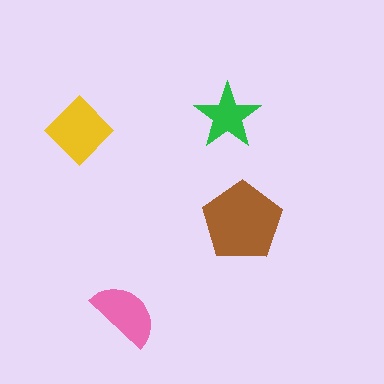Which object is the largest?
The brown pentagon.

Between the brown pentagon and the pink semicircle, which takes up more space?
The brown pentagon.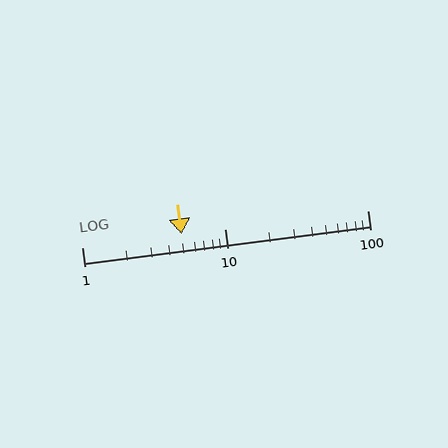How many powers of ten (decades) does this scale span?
The scale spans 2 decades, from 1 to 100.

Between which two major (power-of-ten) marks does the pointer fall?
The pointer is between 1 and 10.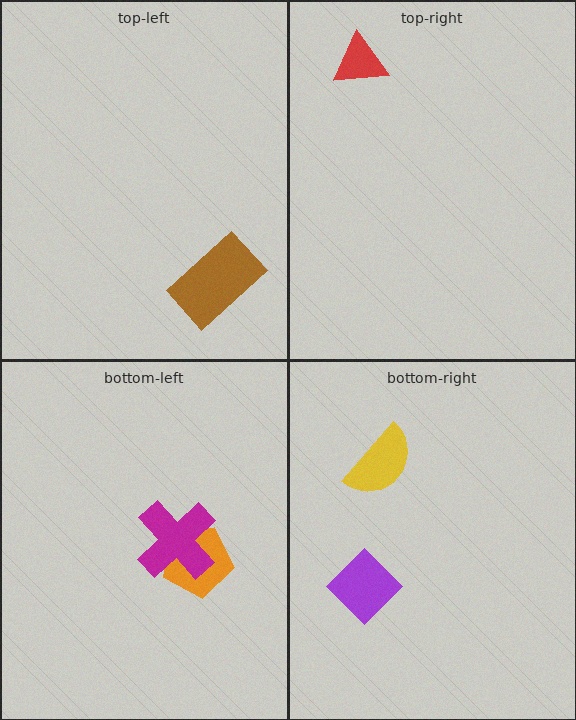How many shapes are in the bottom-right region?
2.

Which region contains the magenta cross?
The bottom-left region.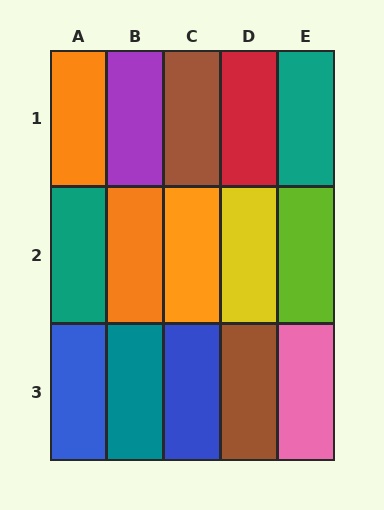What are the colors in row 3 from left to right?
Blue, teal, blue, brown, pink.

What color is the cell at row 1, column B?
Purple.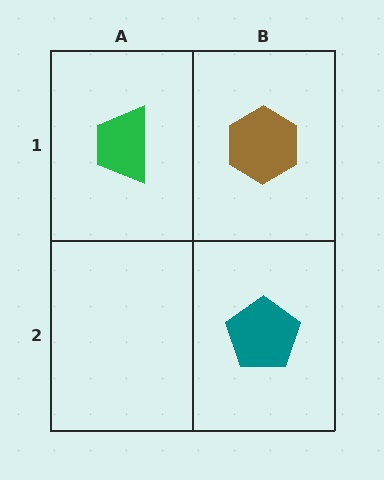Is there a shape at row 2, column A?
No, that cell is empty.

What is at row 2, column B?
A teal pentagon.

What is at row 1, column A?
A green trapezoid.